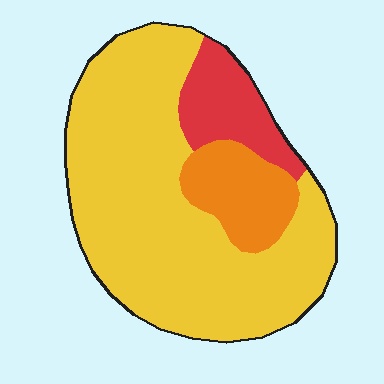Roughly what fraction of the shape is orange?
Orange covers roughly 15% of the shape.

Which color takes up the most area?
Yellow, at roughly 75%.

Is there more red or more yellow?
Yellow.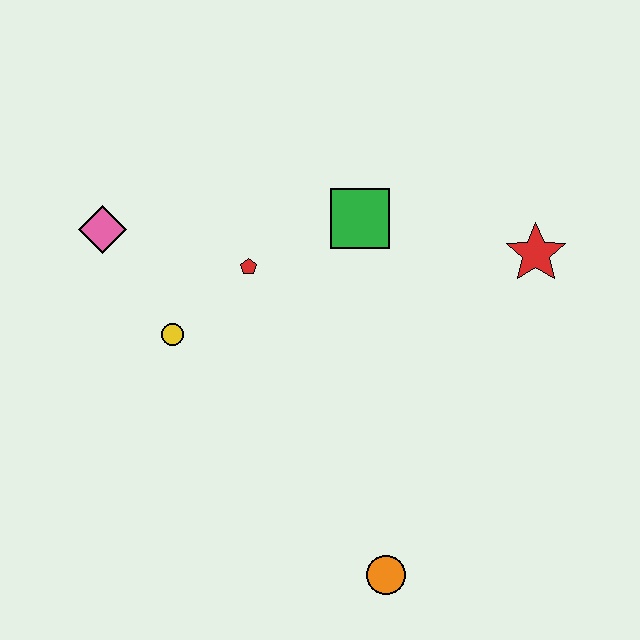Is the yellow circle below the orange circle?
No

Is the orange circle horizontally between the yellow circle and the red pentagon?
No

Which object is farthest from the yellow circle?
The red star is farthest from the yellow circle.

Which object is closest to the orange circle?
The yellow circle is closest to the orange circle.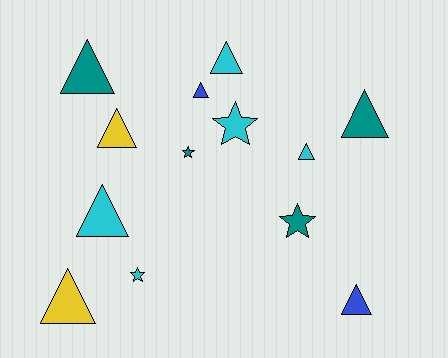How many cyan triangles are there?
There are 3 cyan triangles.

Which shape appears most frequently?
Triangle, with 9 objects.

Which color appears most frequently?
Cyan, with 5 objects.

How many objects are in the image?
There are 13 objects.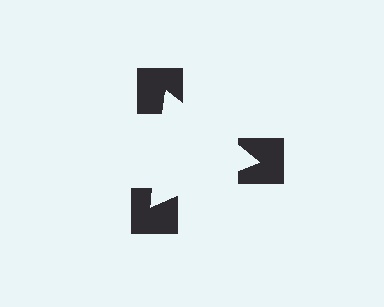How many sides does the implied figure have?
3 sides.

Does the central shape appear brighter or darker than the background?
It typically appears slightly brighter than the background, even though no actual brightness change is drawn.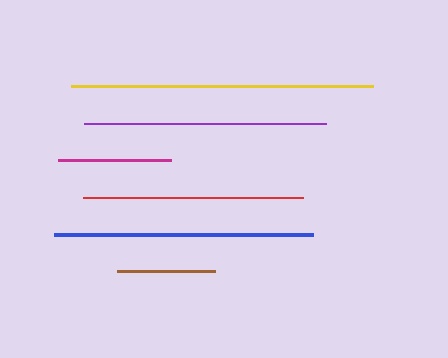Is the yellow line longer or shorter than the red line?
The yellow line is longer than the red line.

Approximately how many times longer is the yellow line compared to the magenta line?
The yellow line is approximately 2.7 times the length of the magenta line.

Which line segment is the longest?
The yellow line is the longest at approximately 302 pixels.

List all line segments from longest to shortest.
From longest to shortest: yellow, blue, purple, red, magenta, brown.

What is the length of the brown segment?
The brown segment is approximately 98 pixels long.